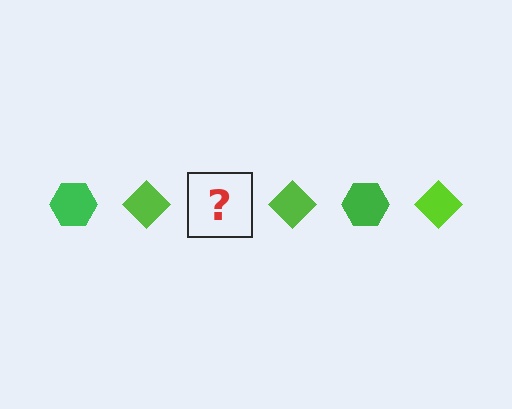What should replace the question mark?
The question mark should be replaced with a green hexagon.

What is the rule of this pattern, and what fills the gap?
The rule is that the pattern alternates between green hexagon and lime diamond. The gap should be filled with a green hexagon.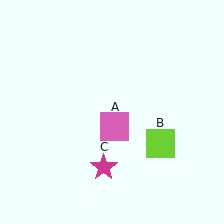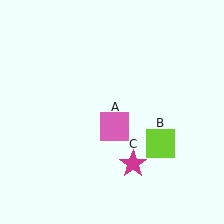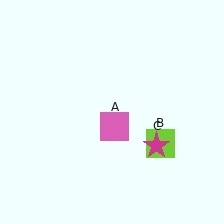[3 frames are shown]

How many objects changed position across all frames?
1 object changed position: magenta star (object C).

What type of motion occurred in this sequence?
The magenta star (object C) rotated counterclockwise around the center of the scene.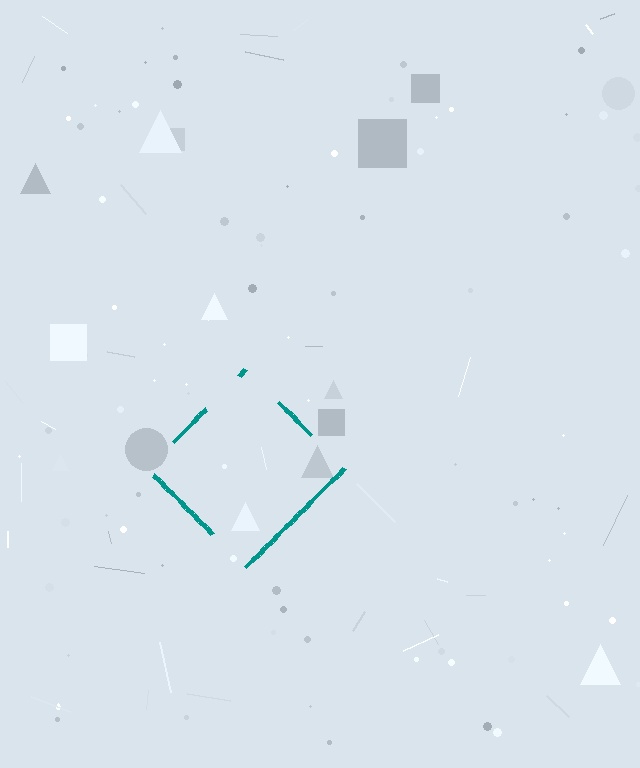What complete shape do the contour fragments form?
The contour fragments form a diamond.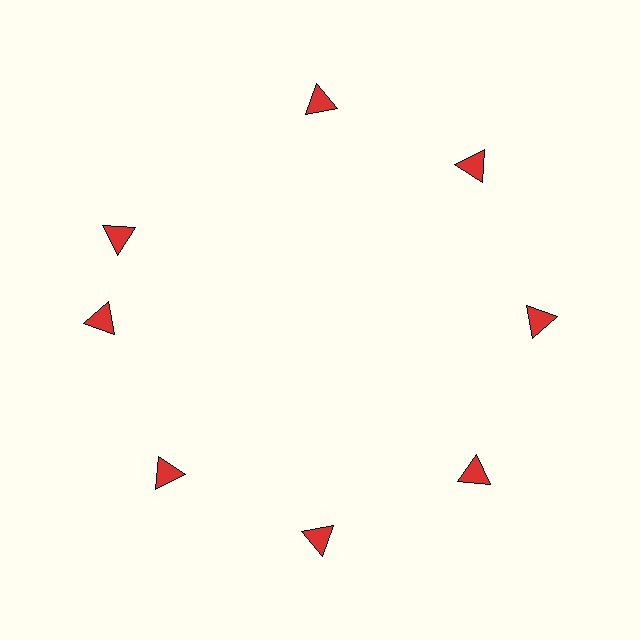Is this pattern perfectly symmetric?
No. The 8 red triangles are arranged in a ring, but one element near the 10 o'clock position is rotated out of alignment along the ring, breaking the 8-fold rotational symmetry.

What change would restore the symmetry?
The symmetry would be restored by rotating it back into even spacing with its neighbors so that all 8 triangles sit at equal angles and equal distance from the center.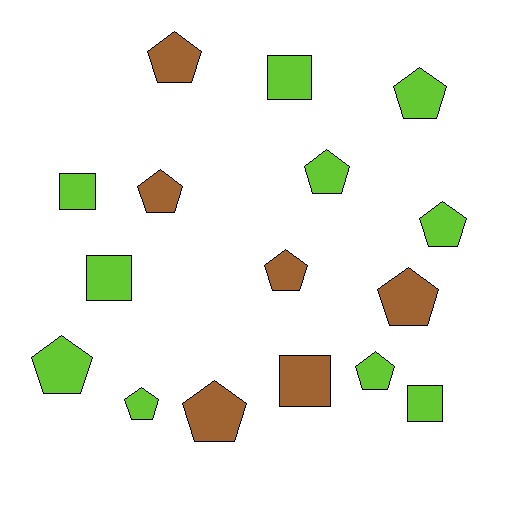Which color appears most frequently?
Lime, with 10 objects.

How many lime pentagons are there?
There are 6 lime pentagons.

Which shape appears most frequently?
Pentagon, with 11 objects.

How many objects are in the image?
There are 16 objects.